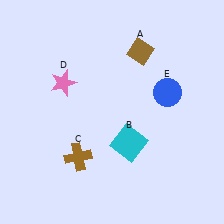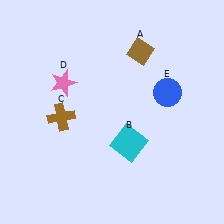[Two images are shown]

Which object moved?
The brown cross (C) moved up.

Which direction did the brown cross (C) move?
The brown cross (C) moved up.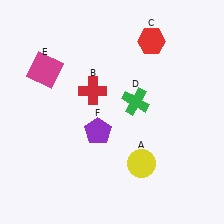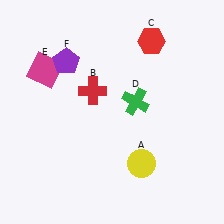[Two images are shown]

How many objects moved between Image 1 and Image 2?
1 object moved between the two images.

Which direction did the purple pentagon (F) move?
The purple pentagon (F) moved up.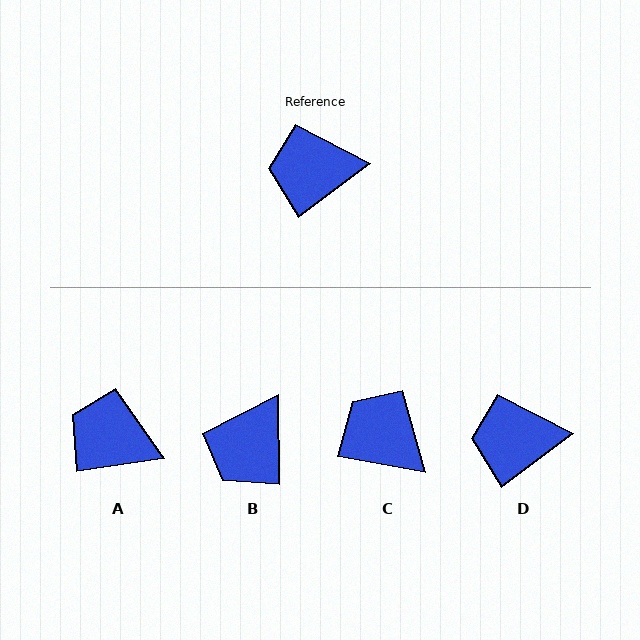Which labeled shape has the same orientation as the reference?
D.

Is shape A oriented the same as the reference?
No, it is off by about 28 degrees.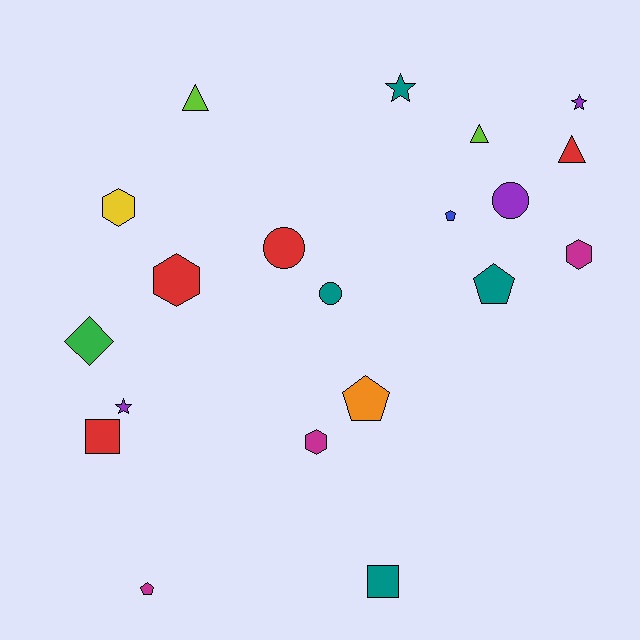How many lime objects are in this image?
There are 2 lime objects.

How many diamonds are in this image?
There is 1 diamond.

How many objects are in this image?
There are 20 objects.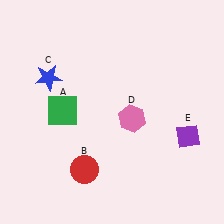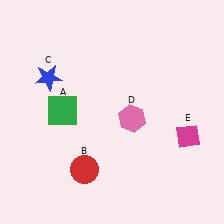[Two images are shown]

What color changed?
The diamond (E) changed from purple in Image 1 to magenta in Image 2.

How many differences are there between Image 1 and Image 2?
There is 1 difference between the two images.